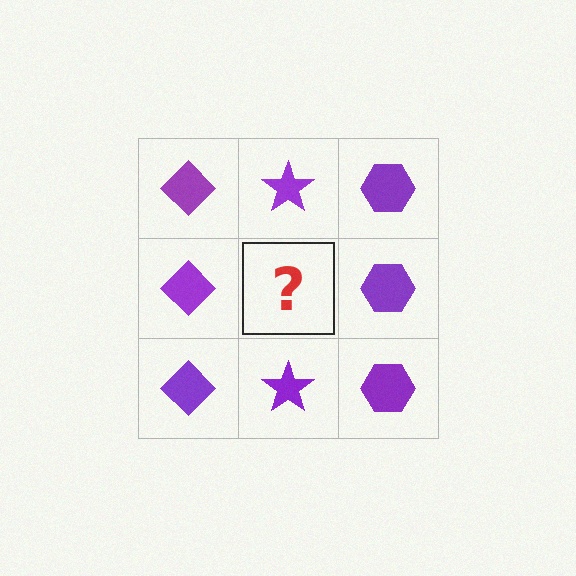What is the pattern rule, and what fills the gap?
The rule is that each column has a consistent shape. The gap should be filled with a purple star.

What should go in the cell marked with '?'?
The missing cell should contain a purple star.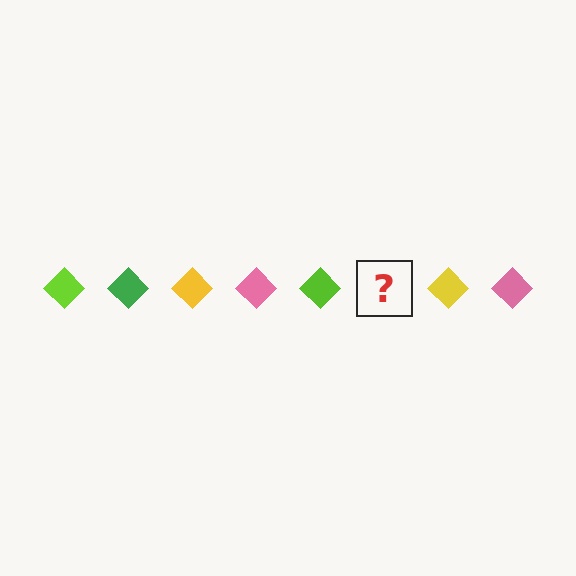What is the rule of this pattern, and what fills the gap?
The rule is that the pattern cycles through lime, green, yellow, pink diamonds. The gap should be filled with a green diamond.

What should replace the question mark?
The question mark should be replaced with a green diamond.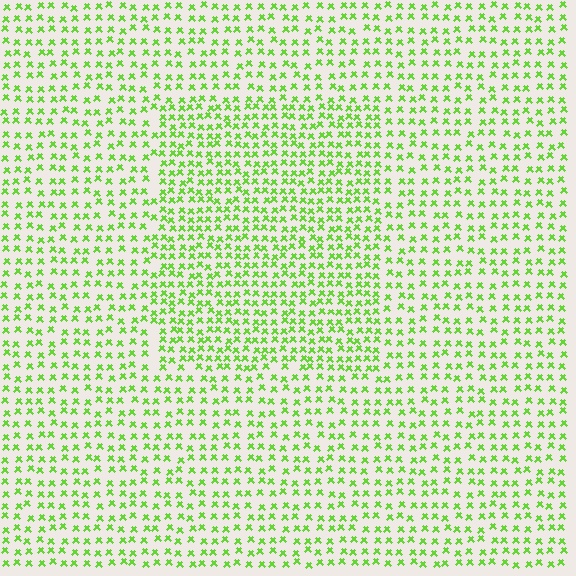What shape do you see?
I see a rectangle.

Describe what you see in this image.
The image contains small lime elements arranged at two different densities. A rectangle-shaped region is visible where the elements are more densely packed than the surrounding area.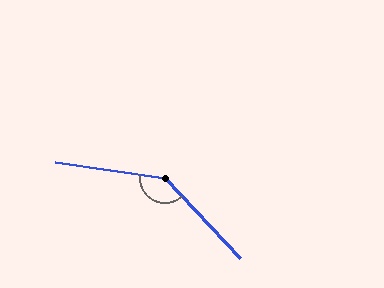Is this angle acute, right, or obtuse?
It is obtuse.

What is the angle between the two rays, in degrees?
Approximately 141 degrees.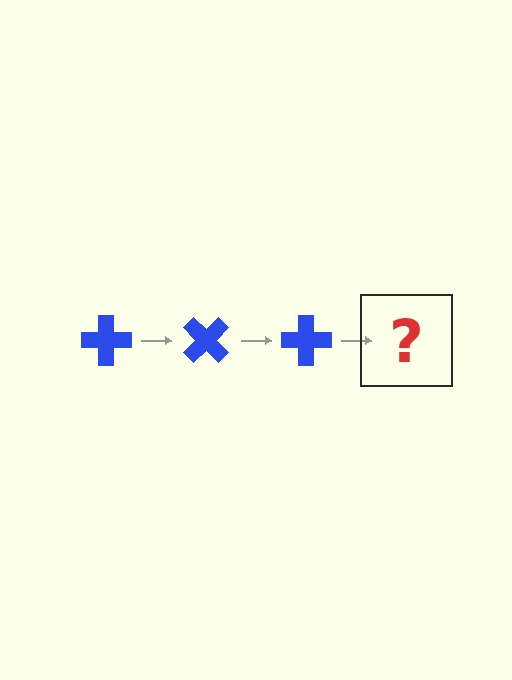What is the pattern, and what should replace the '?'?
The pattern is that the cross rotates 45 degrees each step. The '?' should be a blue cross rotated 135 degrees.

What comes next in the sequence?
The next element should be a blue cross rotated 135 degrees.